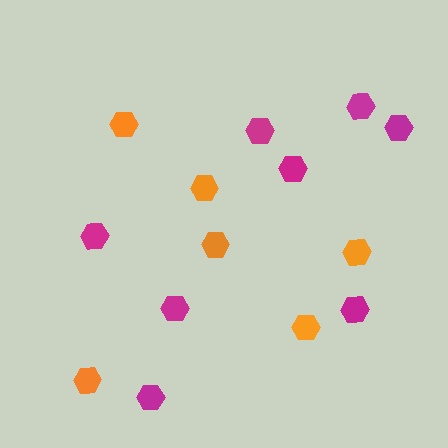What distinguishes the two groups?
There are 2 groups: one group of orange hexagons (6) and one group of magenta hexagons (8).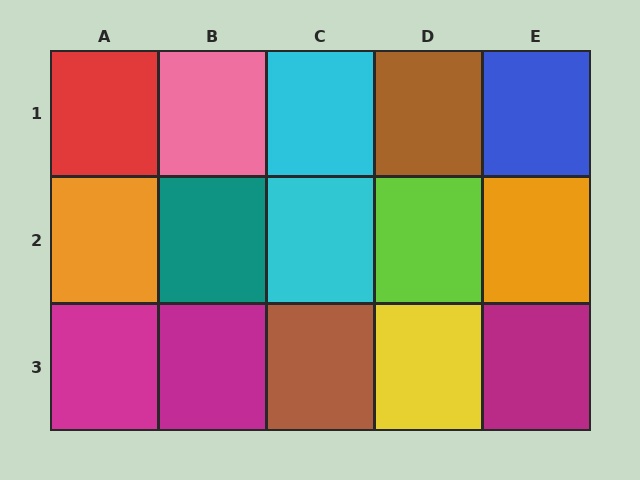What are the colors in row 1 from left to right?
Red, pink, cyan, brown, blue.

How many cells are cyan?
2 cells are cyan.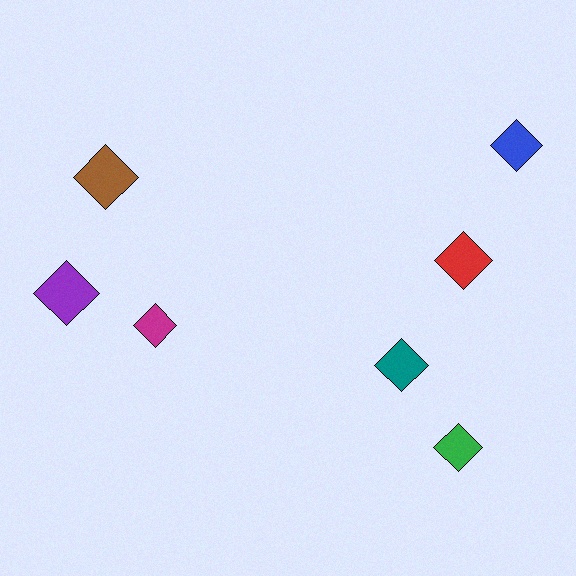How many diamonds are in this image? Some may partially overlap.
There are 7 diamonds.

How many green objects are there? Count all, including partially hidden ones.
There is 1 green object.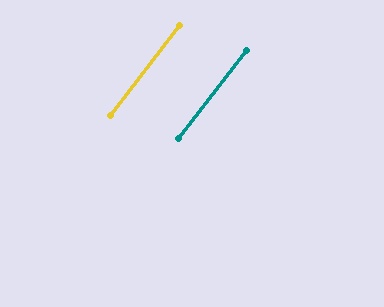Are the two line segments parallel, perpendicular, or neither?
Parallel — their directions differ by only 0.2°.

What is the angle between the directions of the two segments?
Approximately 0 degrees.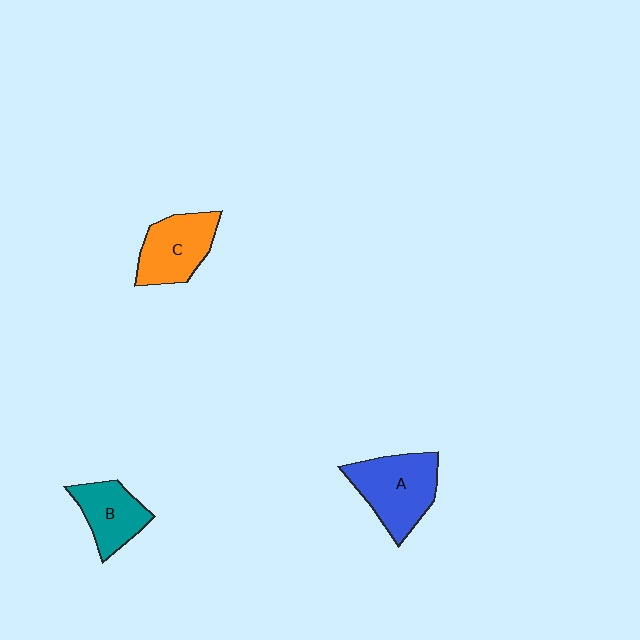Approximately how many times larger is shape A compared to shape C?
Approximately 1.2 times.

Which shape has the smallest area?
Shape B (teal).